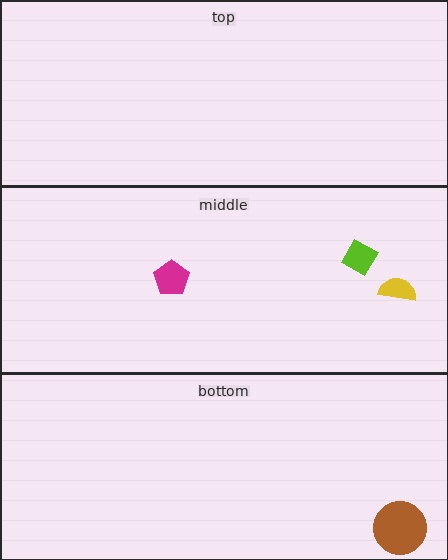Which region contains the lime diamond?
The middle region.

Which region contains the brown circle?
The bottom region.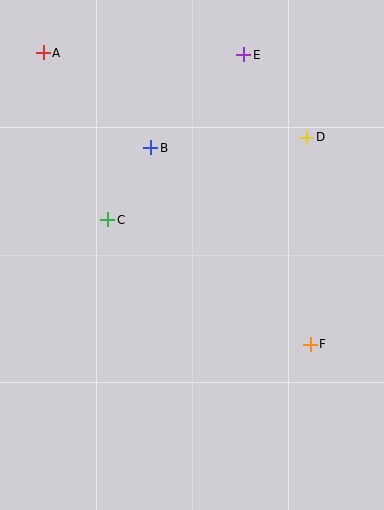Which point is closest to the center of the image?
Point C at (108, 220) is closest to the center.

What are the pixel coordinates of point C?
Point C is at (108, 220).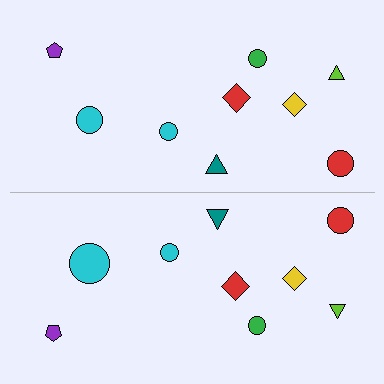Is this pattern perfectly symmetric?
No, the pattern is not perfectly symmetric. The cyan circle on the bottom side has a different size than its mirror counterpart.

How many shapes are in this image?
There are 18 shapes in this image.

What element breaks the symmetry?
The cyan circle on the bottom side has a different size than its mirror counterpart.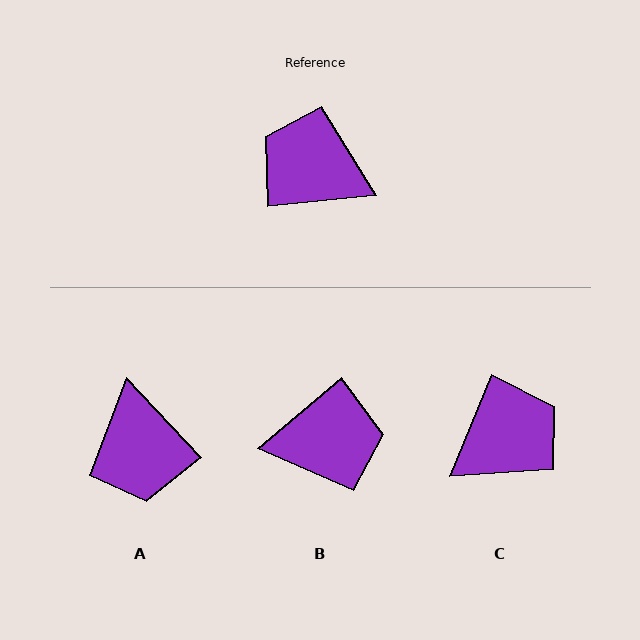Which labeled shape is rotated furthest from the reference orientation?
B, about 146 degrees away.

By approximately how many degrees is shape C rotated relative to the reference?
Approximately 119 degrees clockwise.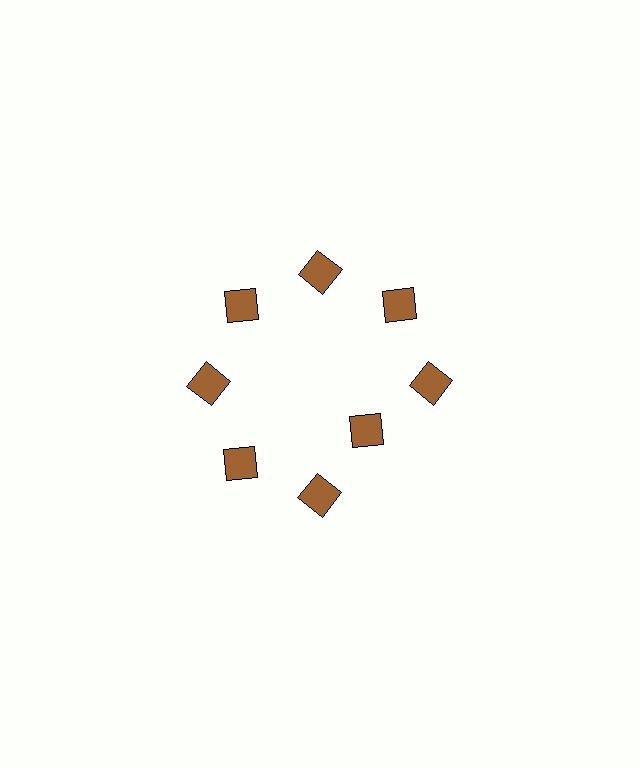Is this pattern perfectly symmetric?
No. The 8 brown diamonds are arranged in a ring, but one element near the 4 o'clock position is pulled inward toward the center, breaking the 8-fold rotational symmetry.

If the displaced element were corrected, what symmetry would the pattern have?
It would have 8-fold rotational symmetry — the pattern would map onto itself every 45 degrees.